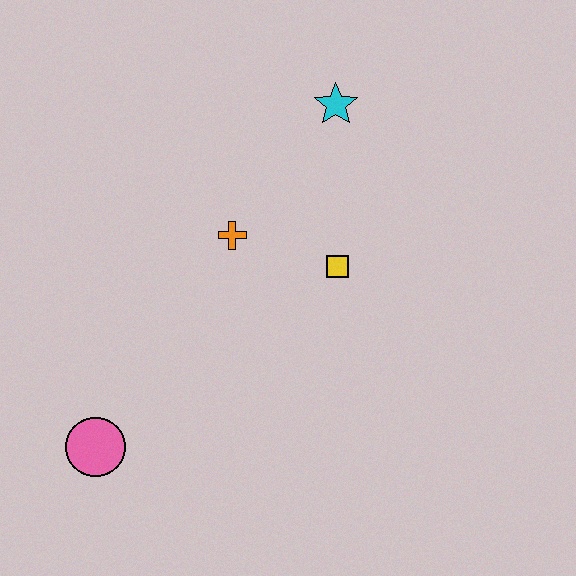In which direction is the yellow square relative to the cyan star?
The yellow square is below the cyan star.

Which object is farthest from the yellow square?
The pink circle is farthest from the yellow square.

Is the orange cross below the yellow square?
No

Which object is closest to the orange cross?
The yellow square is closest to the orange cross.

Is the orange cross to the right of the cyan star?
No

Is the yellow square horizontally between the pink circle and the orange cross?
No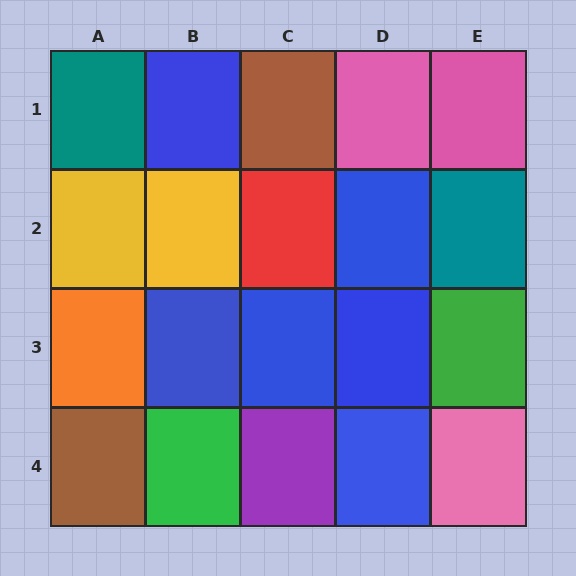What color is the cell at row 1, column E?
Pink.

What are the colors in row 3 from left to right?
Orange, blue, blue, blue, green.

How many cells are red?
1 cell is red.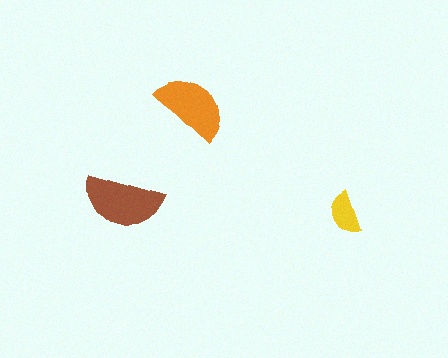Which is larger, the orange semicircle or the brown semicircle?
The brown one.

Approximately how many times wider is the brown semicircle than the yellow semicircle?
About 2 times wider.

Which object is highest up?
The orange semicircle is topmost.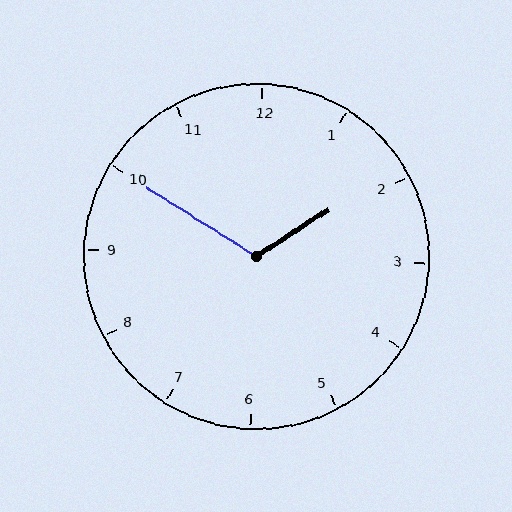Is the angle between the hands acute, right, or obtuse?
It is obtuse.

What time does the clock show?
1:50.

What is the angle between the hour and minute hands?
Approximately 115 degrees.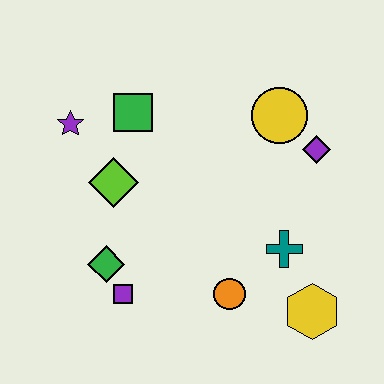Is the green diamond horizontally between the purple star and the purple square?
Yes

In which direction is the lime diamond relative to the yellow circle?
The lime diamond is to the left of the yellow circle.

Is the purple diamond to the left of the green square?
No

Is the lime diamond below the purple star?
Yes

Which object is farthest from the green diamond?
The purple diamond is farthest from the green diamond.